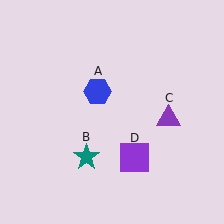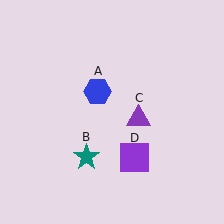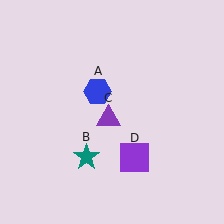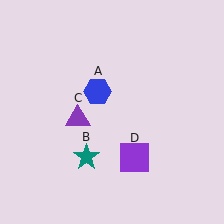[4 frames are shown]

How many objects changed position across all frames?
1 object changed position: purple triangle (object C).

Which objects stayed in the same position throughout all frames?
Blue hexagon (object A) and teal star (object B) and purple square (object D) remained stationary.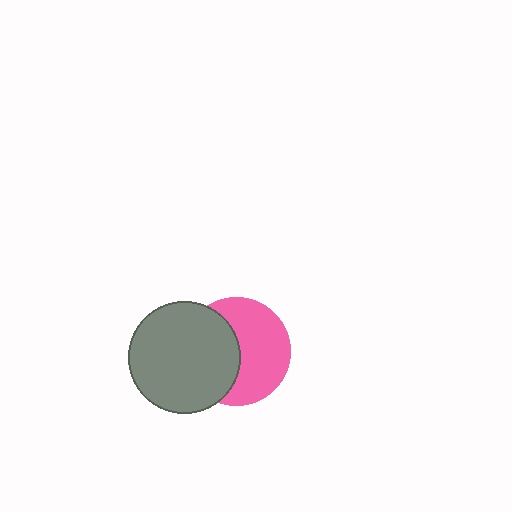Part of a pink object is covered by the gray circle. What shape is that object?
It is a circle.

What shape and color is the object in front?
The object in front is a gray circle.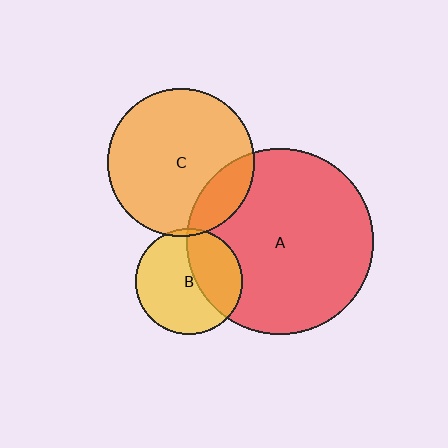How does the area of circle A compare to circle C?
Approximately 1.6 times.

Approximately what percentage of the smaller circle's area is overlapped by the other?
Approximately 35%.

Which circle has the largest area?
Circle A (red).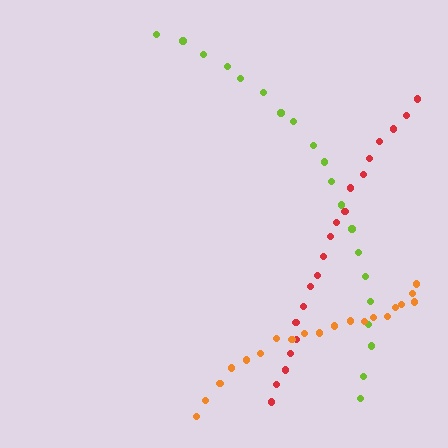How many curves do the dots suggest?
There are 3 distinct paths.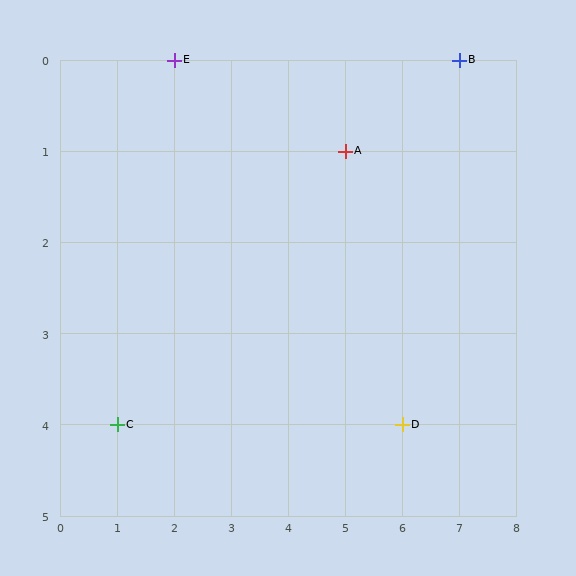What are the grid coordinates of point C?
Point C is at grid coordinates (1, 4).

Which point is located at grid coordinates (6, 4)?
Point D is at (6, 4).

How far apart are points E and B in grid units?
Points E and B are 5 columns apart.